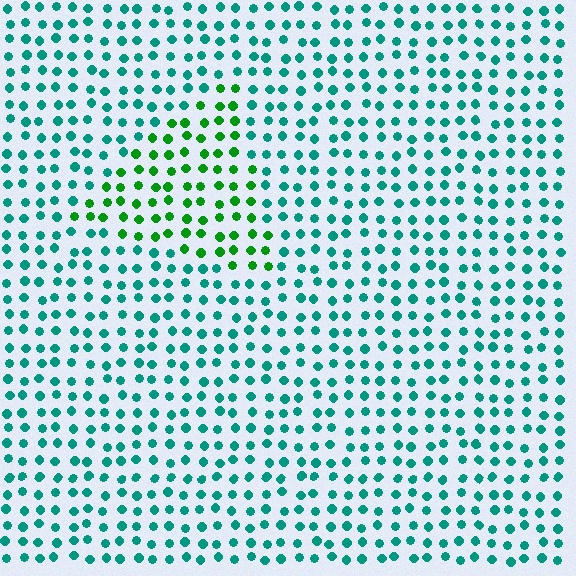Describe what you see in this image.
The image is filled with small teal elements in a uniform arrangement. A triangle-shaped region is visible where the elements are tinted to a slightly different hue, forming a subtle color boundary.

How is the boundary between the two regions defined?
The boundary is defined purely by a slight shift in hue (about 44 degrees). Spacing, size, and orientation are identical on both sides.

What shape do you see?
I see a triangle.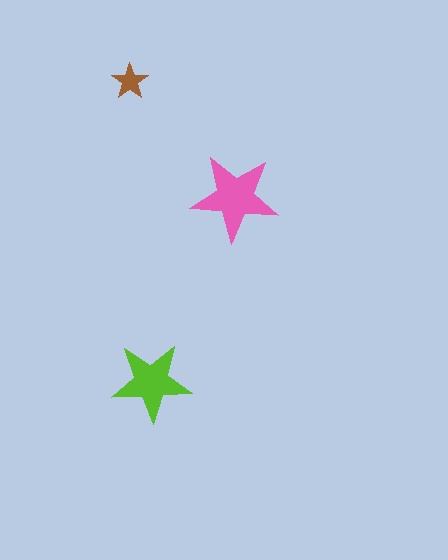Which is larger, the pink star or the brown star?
The pink one.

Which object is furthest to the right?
The pink star is rightmost.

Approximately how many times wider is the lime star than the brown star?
About 2 times wider.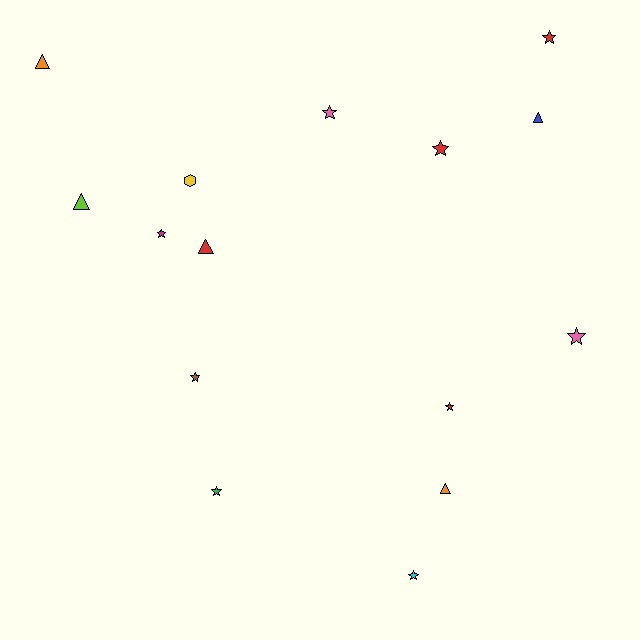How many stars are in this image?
There are 9 stars.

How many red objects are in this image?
There are 4 red objects.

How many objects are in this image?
There are 15 objects.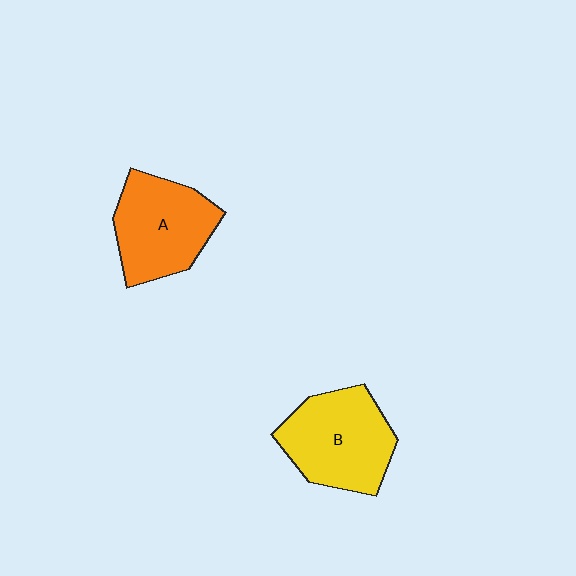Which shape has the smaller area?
Shape A (orange).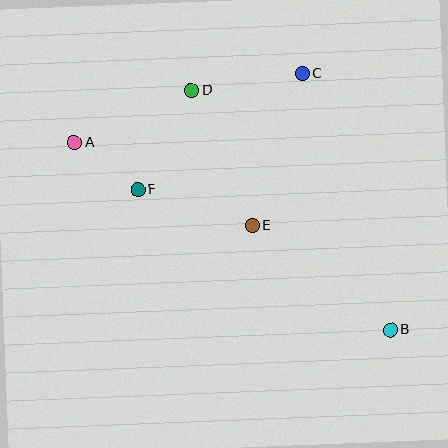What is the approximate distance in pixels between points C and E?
The distance between C and E is approximately 160 pixels.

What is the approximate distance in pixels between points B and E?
The distance between B and E is approximately 173 pixels.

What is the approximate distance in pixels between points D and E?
The distance between D and E is approximately 148 pixels.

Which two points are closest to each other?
Points A and F are closest to each other.